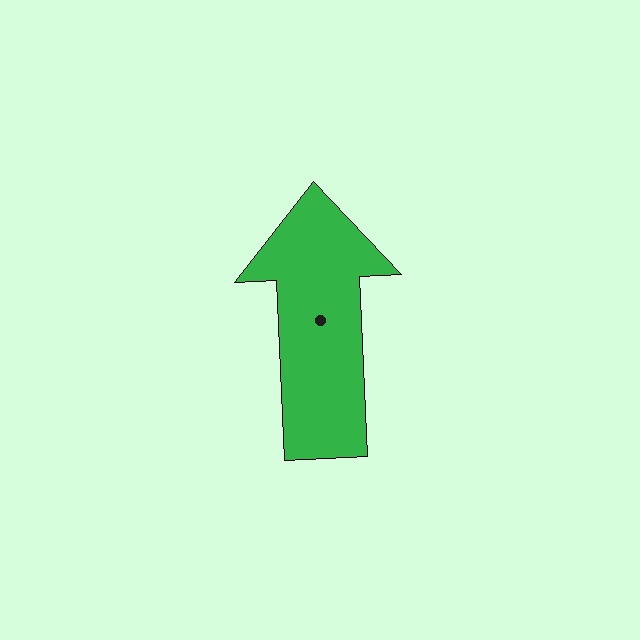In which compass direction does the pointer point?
North.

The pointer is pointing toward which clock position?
Roughly 12 o'clock.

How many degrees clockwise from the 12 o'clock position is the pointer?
Approximately 357 degrees.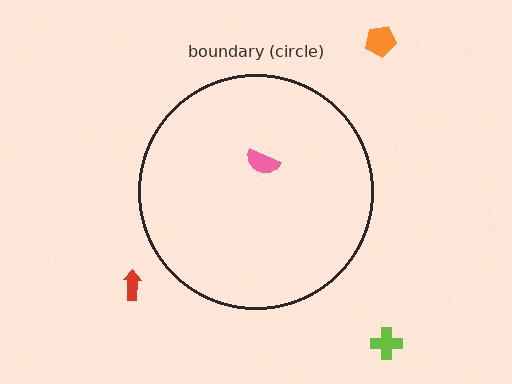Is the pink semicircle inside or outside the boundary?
Inside.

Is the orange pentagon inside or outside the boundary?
Outside.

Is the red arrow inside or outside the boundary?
Outside.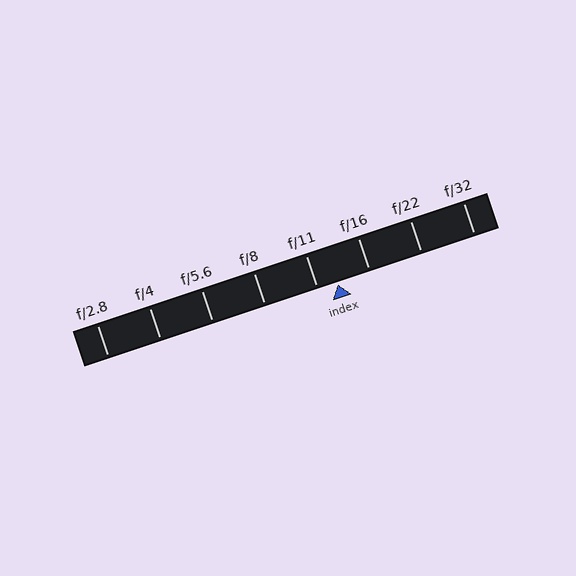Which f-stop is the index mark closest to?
The index mark is closest to f/11.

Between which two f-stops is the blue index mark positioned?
The index mark is between f/11 and f/16.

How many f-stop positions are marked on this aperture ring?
There are 8 f-stop positions marked.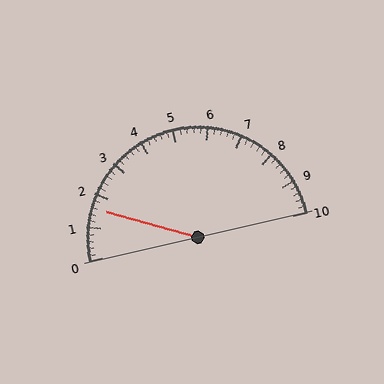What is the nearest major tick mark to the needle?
The nearest major tick mark is 2.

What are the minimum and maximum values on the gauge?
The gauge ranges from 0 to 10.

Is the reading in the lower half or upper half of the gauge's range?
The reading is in the lower half of the range (0 to 10).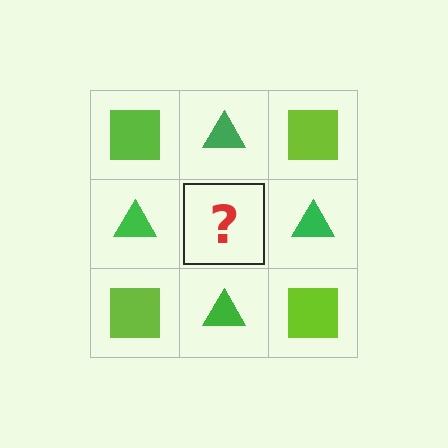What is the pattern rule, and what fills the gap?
The rule is that it alternates lime square and green triangle in a checkerboard pattern. The gap should be filled with a lime square.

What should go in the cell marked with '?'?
The missing cell should contain a lime square.